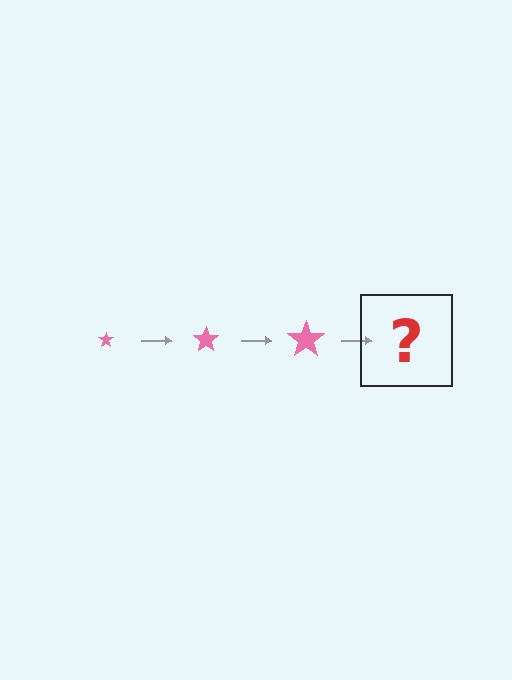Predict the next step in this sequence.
The next step is a pink star, larger than the previous one.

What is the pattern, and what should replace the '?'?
The pattern is that the star gets progressively larger each step. The '?' should be a pink star, larger than the previous one.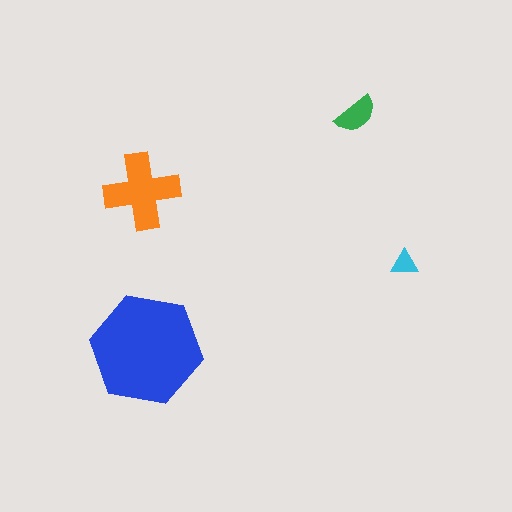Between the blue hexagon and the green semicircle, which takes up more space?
The blue hexagon.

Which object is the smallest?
The cyan triangle.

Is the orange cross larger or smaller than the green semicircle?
Larger.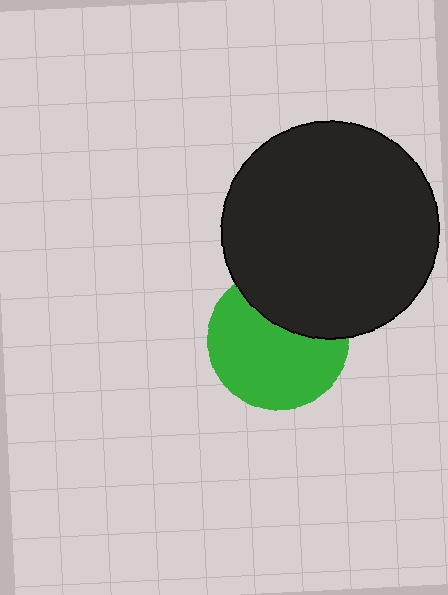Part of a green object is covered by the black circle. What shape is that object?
It is a circle.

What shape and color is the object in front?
The object in front is a black circle.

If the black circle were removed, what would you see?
You would see the complete green circle.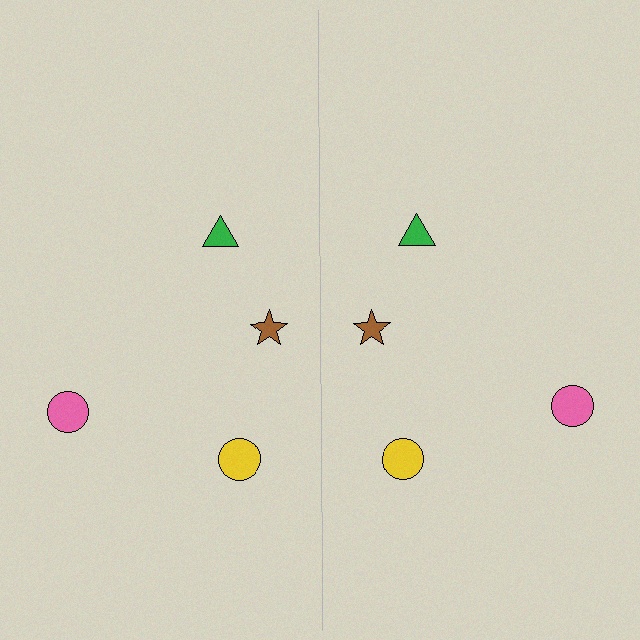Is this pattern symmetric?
Yes, this pattern has bilateral (reflection) symmetry.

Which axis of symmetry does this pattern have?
The pattern has a vertical axis of symmetry running through the center of the image.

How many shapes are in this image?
There are 8 shapes in this image.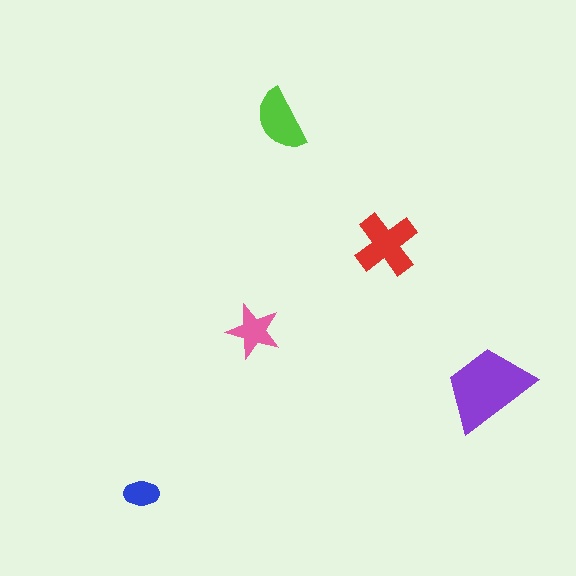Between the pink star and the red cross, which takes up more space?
The red cross.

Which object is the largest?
The purple trapezoid.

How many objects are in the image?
There are 5 objects in the image.